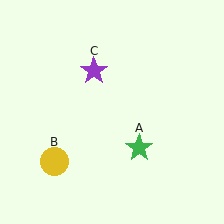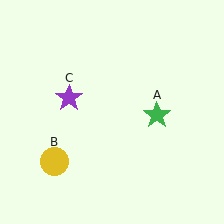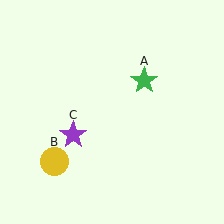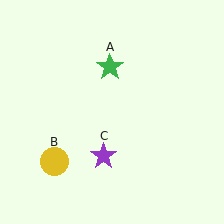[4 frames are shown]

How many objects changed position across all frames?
2 objects changed position: green star (object A), purple star (object C).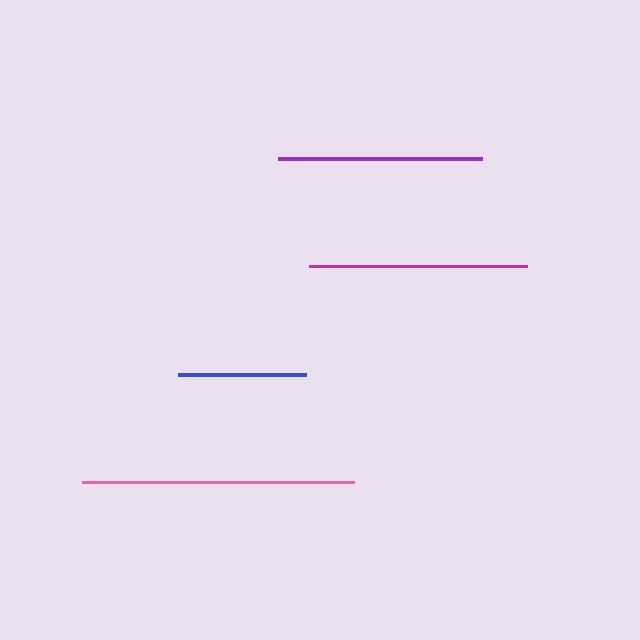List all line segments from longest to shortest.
From longest to shortest: pink, magenta, purple, blue.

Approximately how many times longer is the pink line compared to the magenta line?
The pink line is approximately 1.2 times the length of the magenta line.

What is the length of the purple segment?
The purple segment is approximately 204 pixels long.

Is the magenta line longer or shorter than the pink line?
The pink line is longer than the magenta line.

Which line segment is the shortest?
The blue line is the shortest at approximately 127 pixels.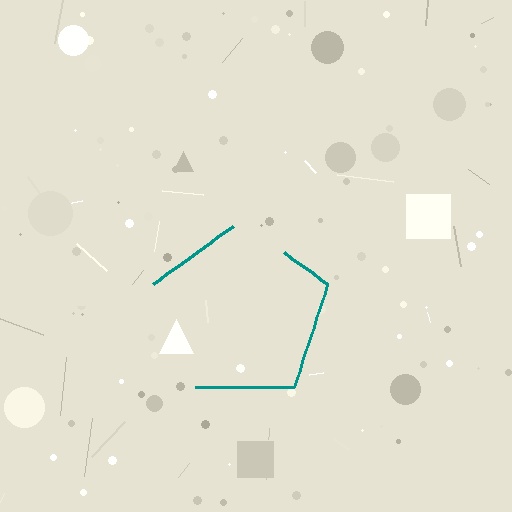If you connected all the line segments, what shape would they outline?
They would outline a pentagon.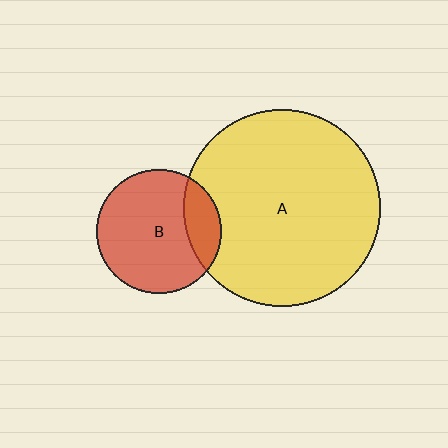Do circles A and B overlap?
Yes.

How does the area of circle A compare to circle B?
Approximately 2.5 times.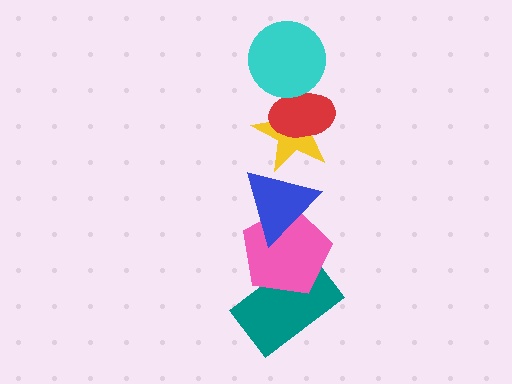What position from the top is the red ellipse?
The red ellipse is 2nd from the top.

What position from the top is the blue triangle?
The blue triangle is 4th from the top.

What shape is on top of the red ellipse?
The cyan circle is on top of the red ellipse.